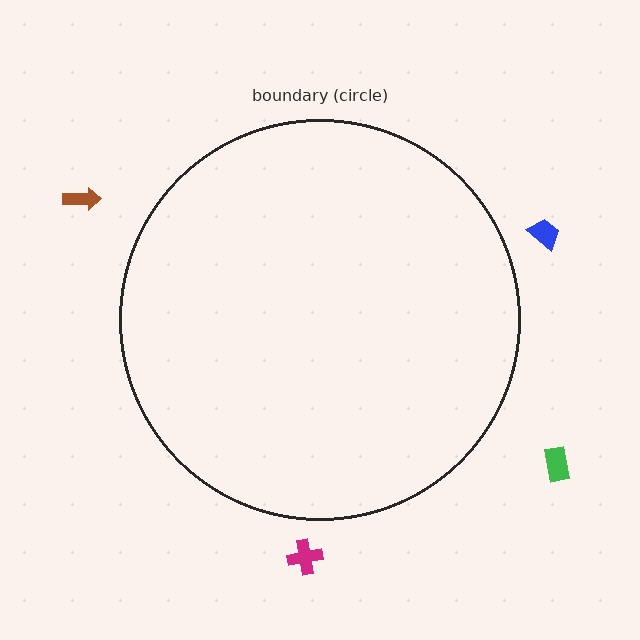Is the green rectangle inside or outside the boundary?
Outside.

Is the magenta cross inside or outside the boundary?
Outside.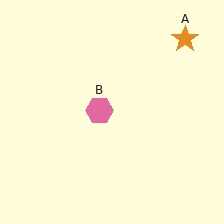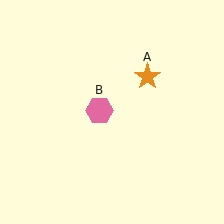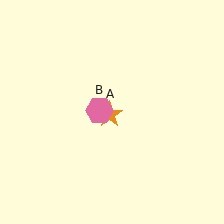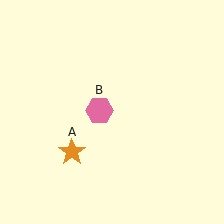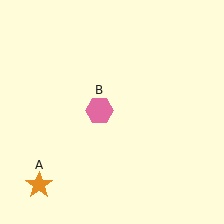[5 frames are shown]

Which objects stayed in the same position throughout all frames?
Pink hexagon (object B) remained stationary.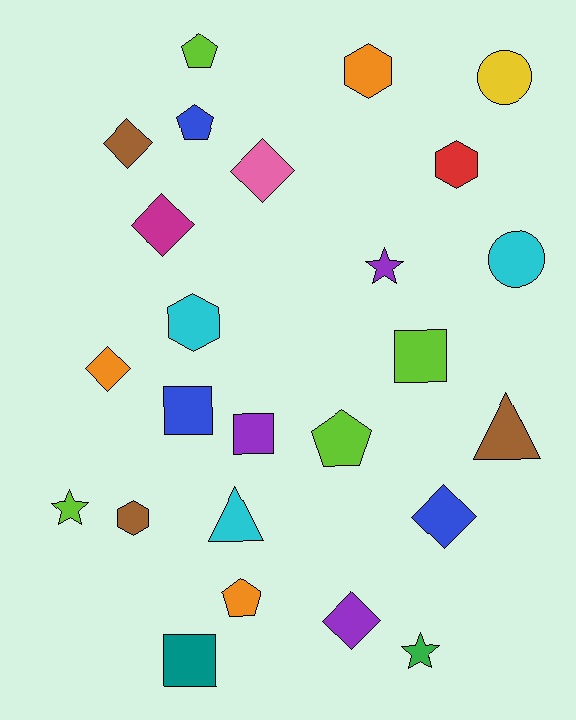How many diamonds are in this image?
There are 6 diamonds.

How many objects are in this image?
There are 25 objects.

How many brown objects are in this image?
There are 3 brown objects.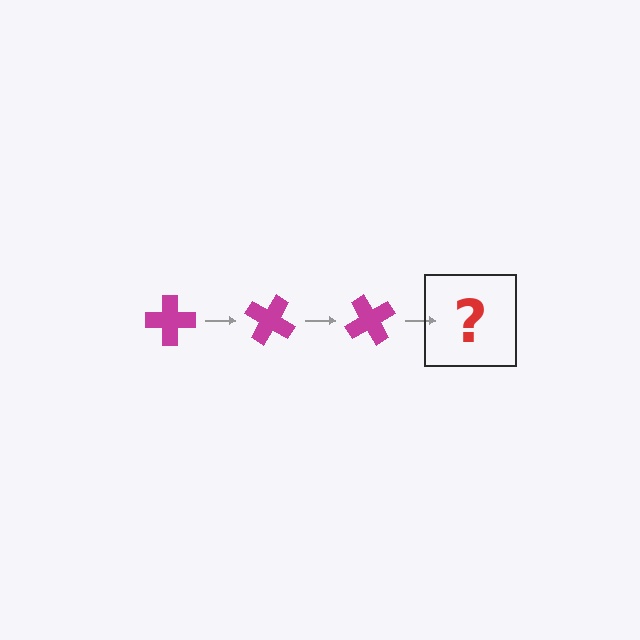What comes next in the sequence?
The next element should be a magenta cross rotated 90 degrees.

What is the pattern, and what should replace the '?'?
The pattern is that the cross rotates 30 degrees each step. The '?' should be a magenta cross rotated 90 degrees.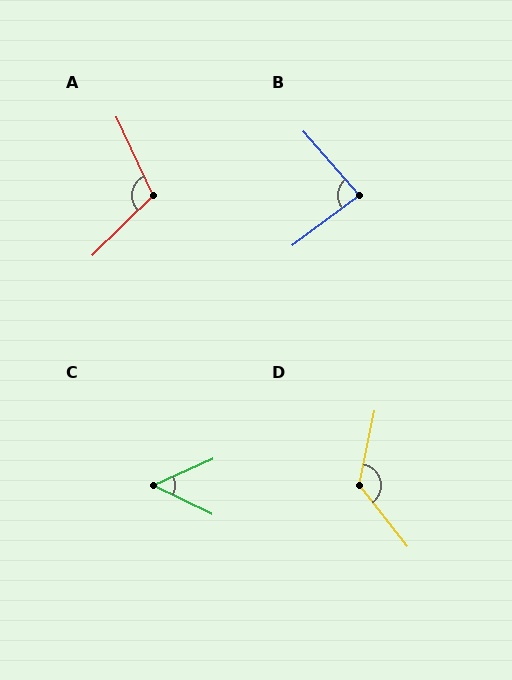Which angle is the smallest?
C, at approximately 50 degrees.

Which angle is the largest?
D, at approximately 130 degrees.